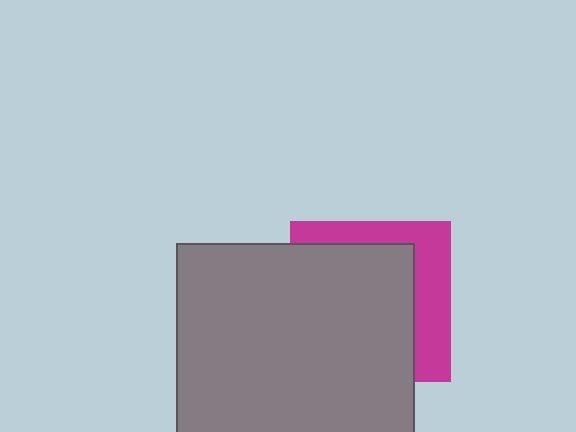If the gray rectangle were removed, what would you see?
You would see the complete magenta square.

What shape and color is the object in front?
The object in front is a gray rectangle.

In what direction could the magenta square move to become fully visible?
The magenta square could move toward the upper-right. That would shift it out from behind the gray rectangle entirely.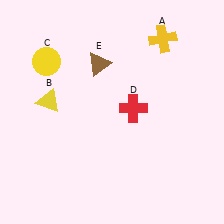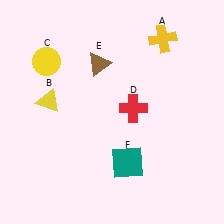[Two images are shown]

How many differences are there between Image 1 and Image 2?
There is 1 difference between the two images.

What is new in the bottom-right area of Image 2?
A teal square (F) was added in the bottom-right area of Image 2.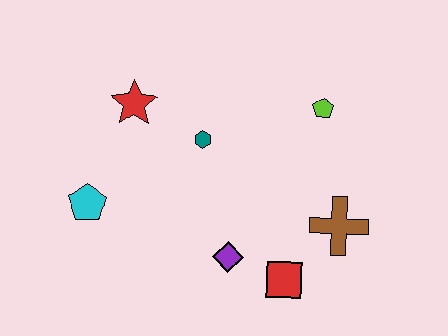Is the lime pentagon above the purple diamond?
Yes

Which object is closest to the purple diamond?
The red square is closest to the purple diamond.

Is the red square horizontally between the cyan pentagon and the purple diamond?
No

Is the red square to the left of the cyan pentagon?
No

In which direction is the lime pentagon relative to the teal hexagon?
The lime pentagon is to the right of the teal hexagon.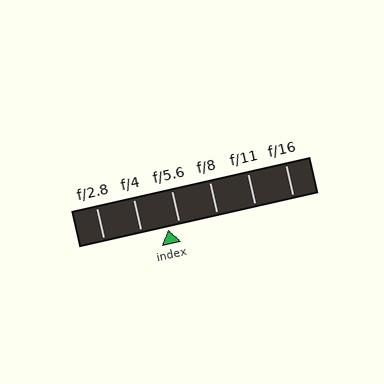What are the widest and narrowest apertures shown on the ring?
The widest aperture shown is f/2.8 and the narrowest is f/16.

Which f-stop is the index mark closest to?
The index mark is closest to f/5.6.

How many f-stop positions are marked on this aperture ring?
There are 6 f-stop positions marked.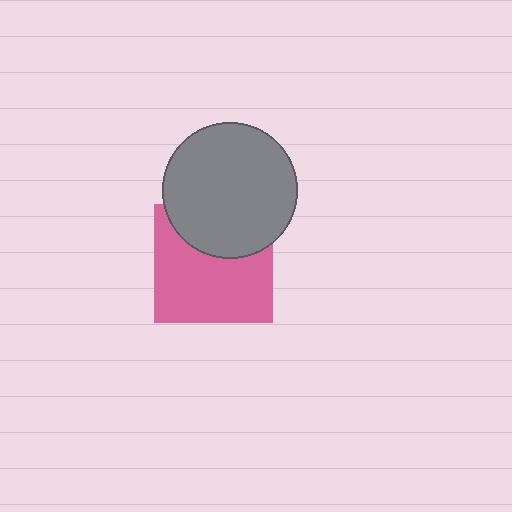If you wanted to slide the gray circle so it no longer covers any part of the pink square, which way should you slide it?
Slide it up — that is the most direct way to separate the two shapes.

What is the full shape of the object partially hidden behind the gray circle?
The partially hidden object is a pink square.